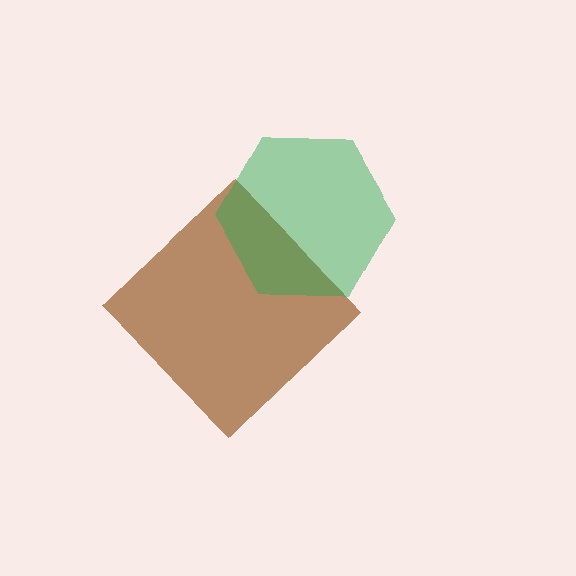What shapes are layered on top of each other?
The layered shapes are: a brown diamond, a green hexagon.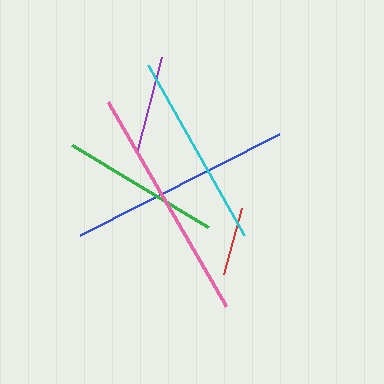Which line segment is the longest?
The pink line is the longest at approximately 235 pixels.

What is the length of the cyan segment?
The cyan segment is approximately 195 pixels long.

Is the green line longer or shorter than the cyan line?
The cyan line is longer than the green line.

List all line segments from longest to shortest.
From longest to shortest: pink, blue, cyan, green, purple, red.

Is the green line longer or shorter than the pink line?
The pink line is longer than the green line.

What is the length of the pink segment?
The pink segment is approximately 235 pixels long.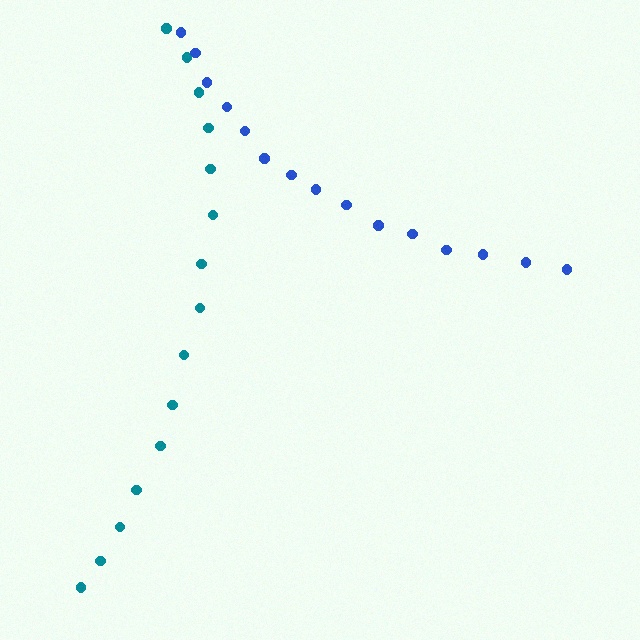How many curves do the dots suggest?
There are 2 distinct paths.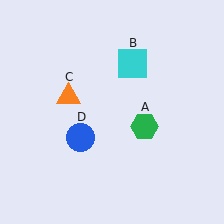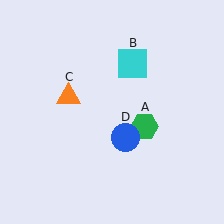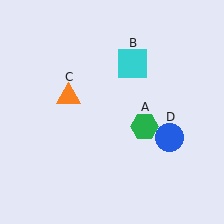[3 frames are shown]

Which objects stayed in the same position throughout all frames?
Green hexagon (object A) and cyan square (object B) and orange triangle (object C) remained stationary.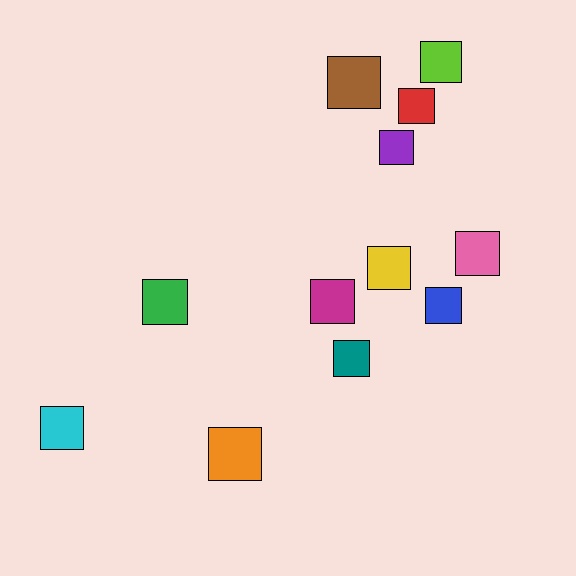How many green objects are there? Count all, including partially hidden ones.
There is 1 green object.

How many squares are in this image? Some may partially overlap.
There are 12 squares.